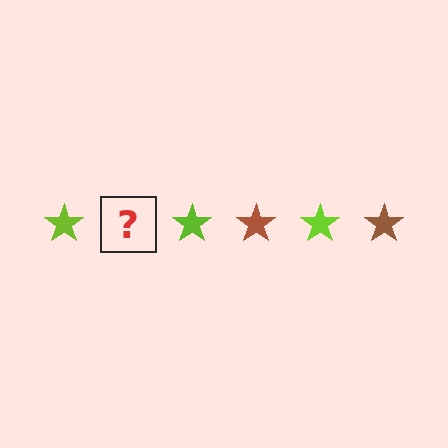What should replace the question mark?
The question mark should be replaced with a brown star.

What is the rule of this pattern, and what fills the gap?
The rule is that the pattern cycles through lime, brown stars. The gap should be filled with a brown star.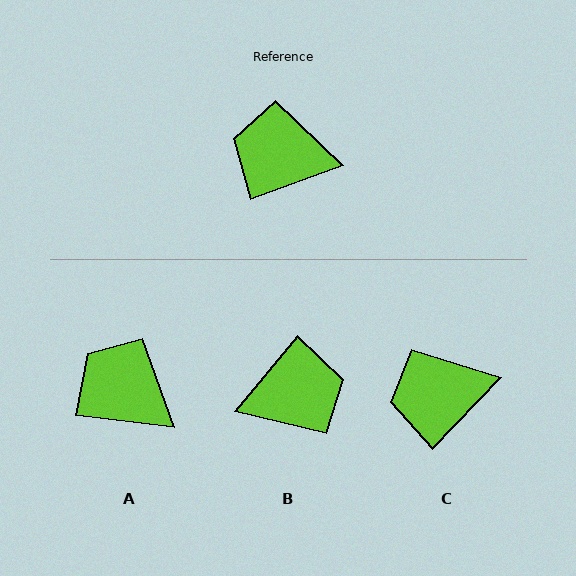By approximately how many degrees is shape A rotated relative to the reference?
Approximately 27 degrees clockwise.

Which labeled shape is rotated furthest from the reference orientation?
B, about 150 degrees away.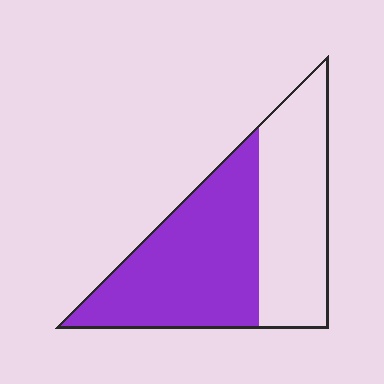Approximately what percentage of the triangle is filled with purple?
Approximately 55%.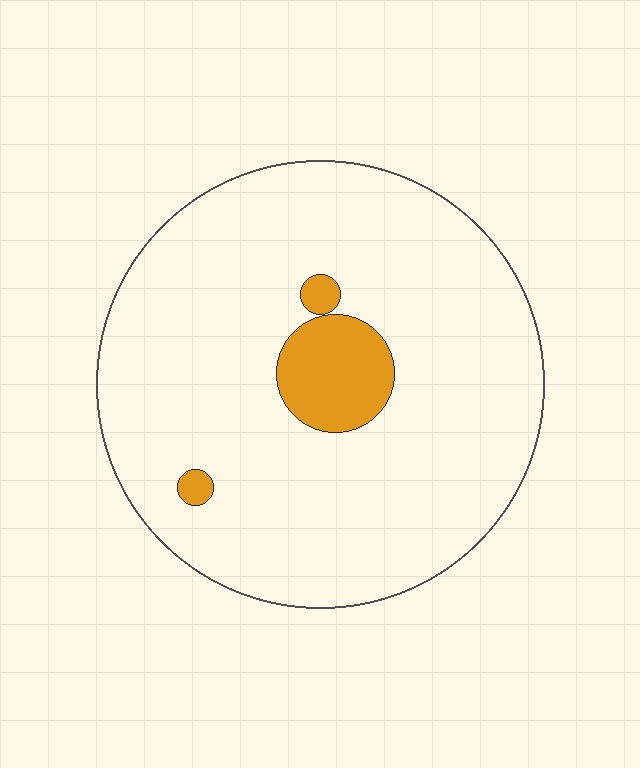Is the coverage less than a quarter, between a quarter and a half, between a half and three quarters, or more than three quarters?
Less than a quarter.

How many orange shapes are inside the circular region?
3.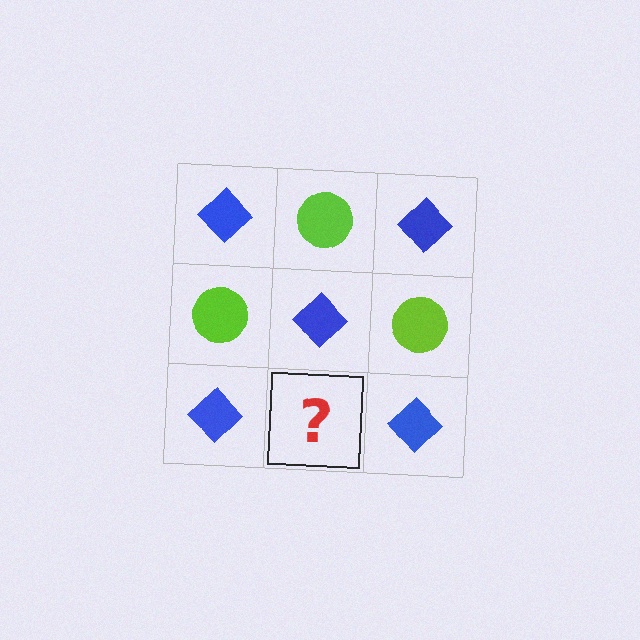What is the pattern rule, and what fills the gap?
The rule is that it alternates blue diamond and lime circle in a checkerboard pattern. The gap should be filled with a lime circle.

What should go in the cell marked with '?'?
The missing cell should contain a lime circle.